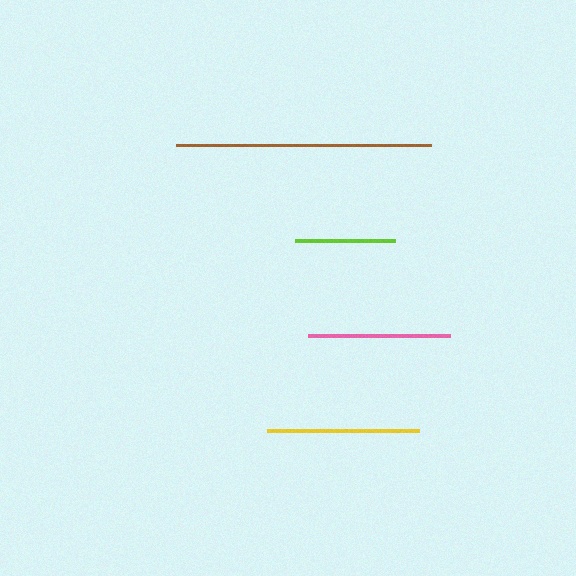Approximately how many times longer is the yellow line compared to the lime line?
The yellow line is approximately 1.5 times the length of the lime line.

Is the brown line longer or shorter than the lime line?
The brown line is longer than the lime line.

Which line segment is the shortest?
The lime line is the shortest at approximately 100 pixels.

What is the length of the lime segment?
The lime segment is approximately 100 pixels long.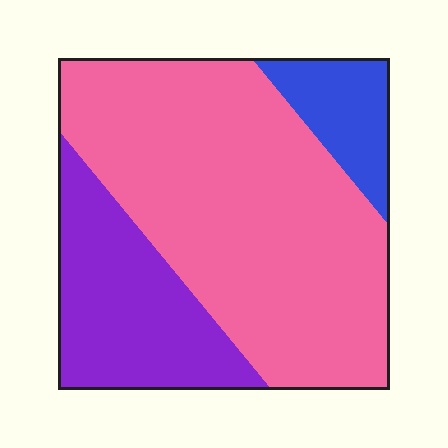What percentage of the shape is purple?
Purple takes up between a sixth and a third of the shape.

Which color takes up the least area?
Blue, at roughly 10%.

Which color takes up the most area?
Pink, at roughly 65%.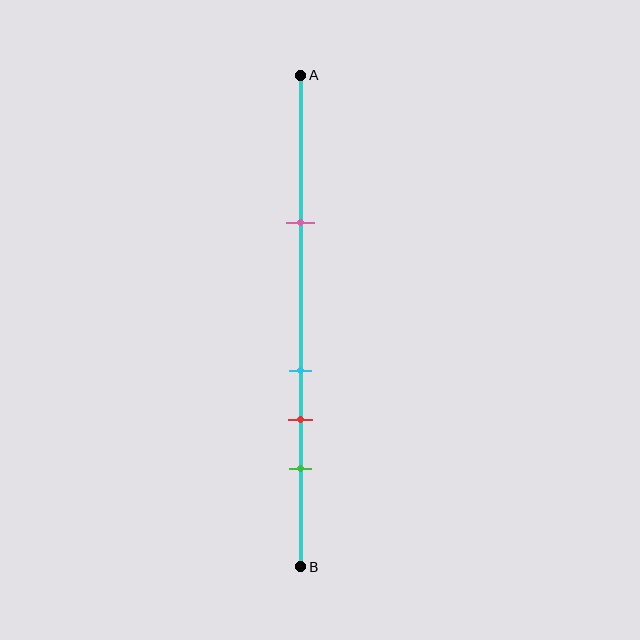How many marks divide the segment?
There are 4 marks dividing the segment.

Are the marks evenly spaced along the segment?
No, the marks are not evenly spaced.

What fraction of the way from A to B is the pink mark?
The pink mark is approximately 30% (0.3) of the way from A to B.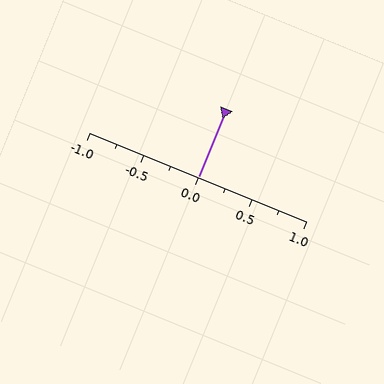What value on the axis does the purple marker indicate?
The marker indicates approximately 0.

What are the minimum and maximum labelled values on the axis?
The axis runs from -1.0 to 1.0.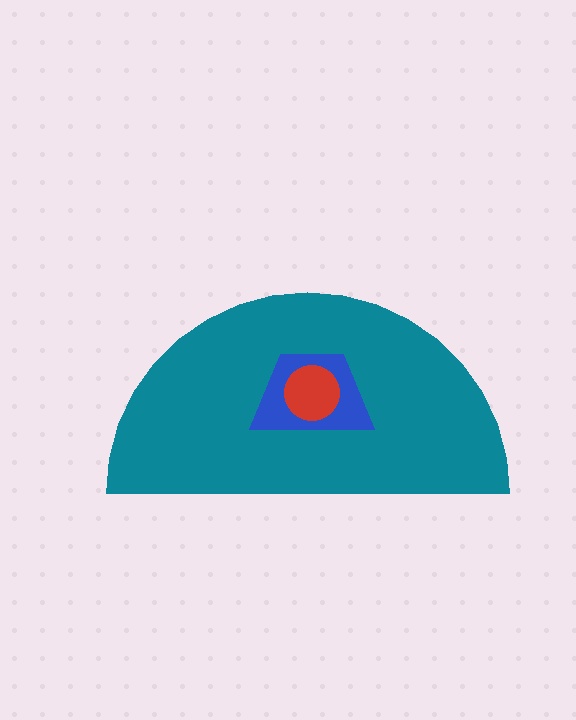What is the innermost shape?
The red circle.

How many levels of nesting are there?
3.